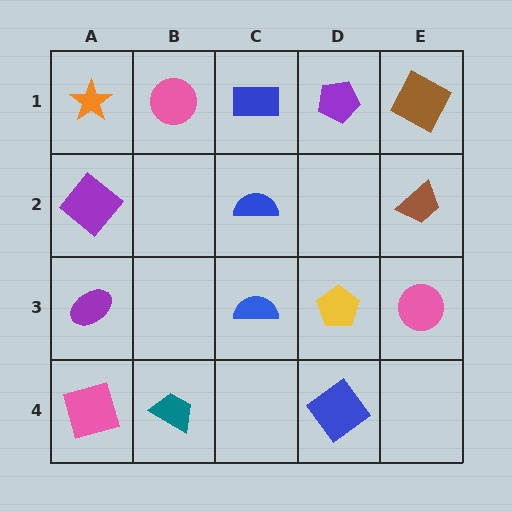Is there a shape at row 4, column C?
No, that cell is empty.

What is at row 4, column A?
A pink square.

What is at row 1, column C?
A blue rectangle.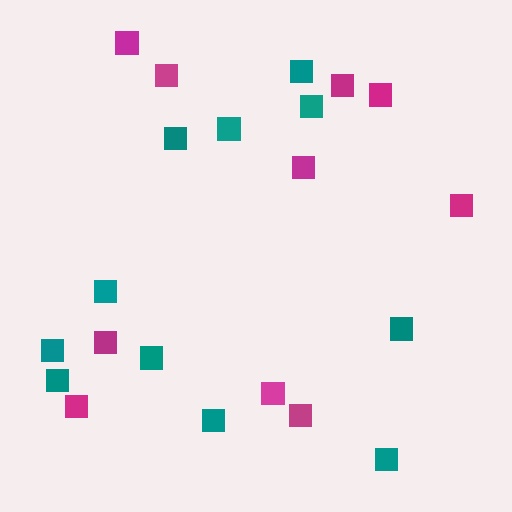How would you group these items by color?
There are 2 groups: one group of magenta squares (10) and one group of teal squares (11).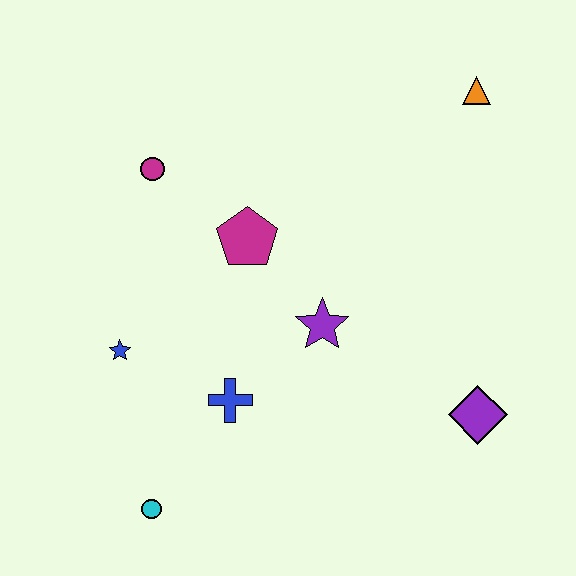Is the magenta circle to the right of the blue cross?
No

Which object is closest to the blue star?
The blue cross is closest to the blue star.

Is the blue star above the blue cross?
Yes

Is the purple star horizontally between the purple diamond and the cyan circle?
Yes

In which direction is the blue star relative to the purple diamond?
The blue star is to the left of the purple diamond.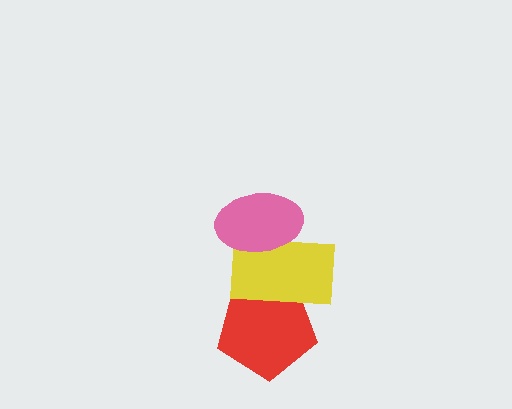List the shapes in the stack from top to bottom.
From top to bottom: the pink ellipse, the yellow rectangle, the red pentagon.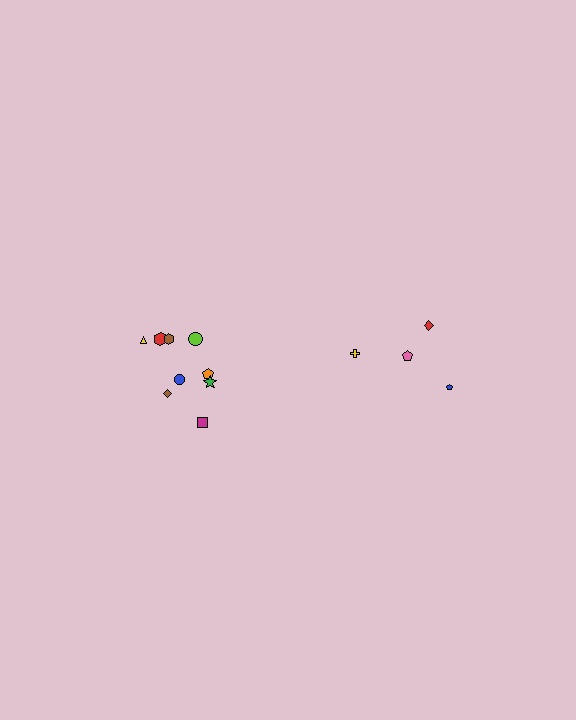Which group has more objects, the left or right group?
The left group.